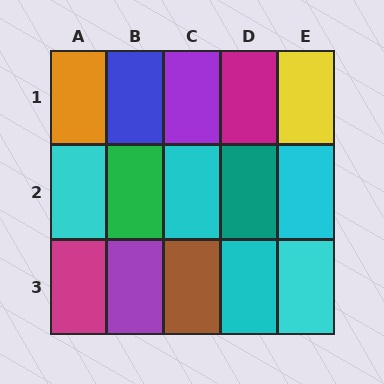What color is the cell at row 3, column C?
Brown.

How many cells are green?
1 cell is green.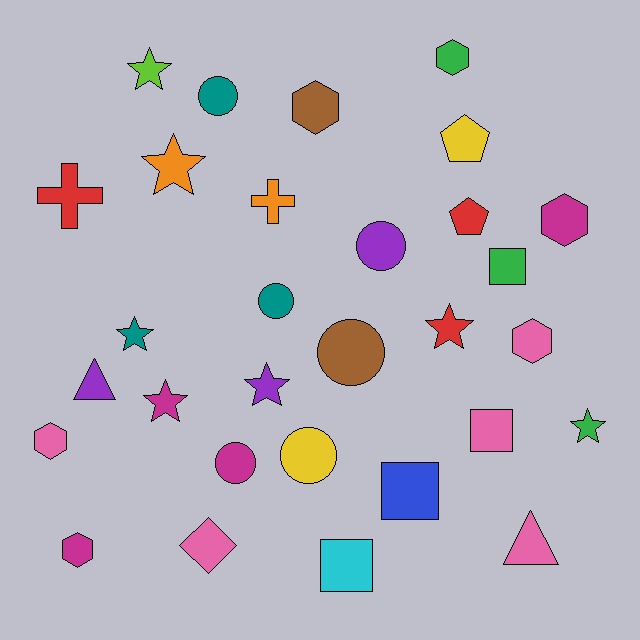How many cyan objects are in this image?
There is 1 cyan object.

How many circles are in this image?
There are 6 circles.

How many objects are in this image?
There are 30 objects.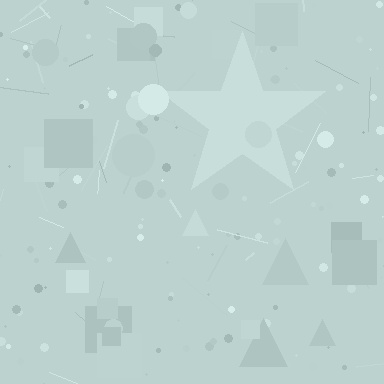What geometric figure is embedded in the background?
A star is embedded in the background.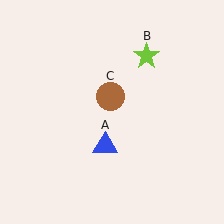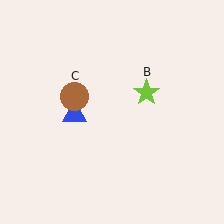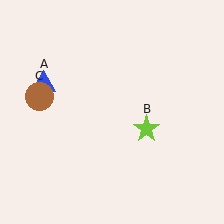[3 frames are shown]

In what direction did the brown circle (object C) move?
The brown circle (object C) moved left.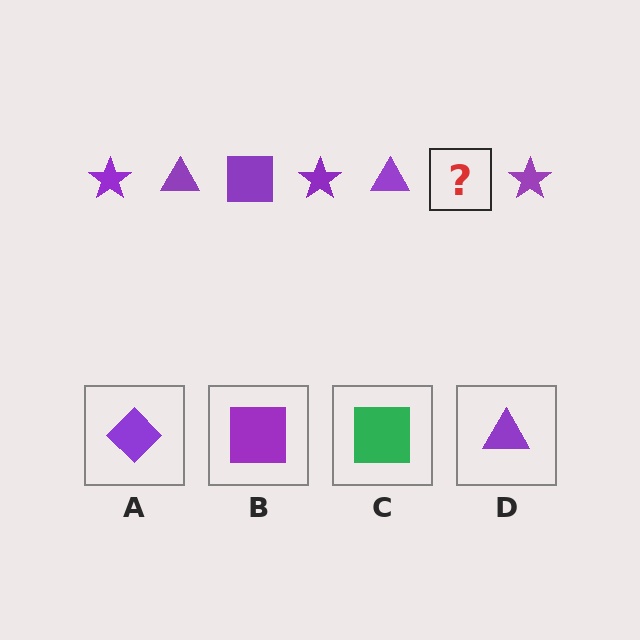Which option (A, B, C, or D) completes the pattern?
B.